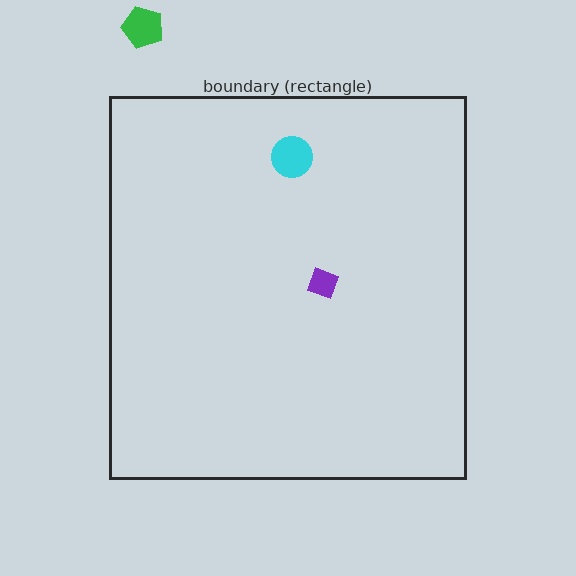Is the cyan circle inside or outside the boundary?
Inside.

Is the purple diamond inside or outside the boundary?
Inside.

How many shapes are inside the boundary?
2 inside, 1 outside.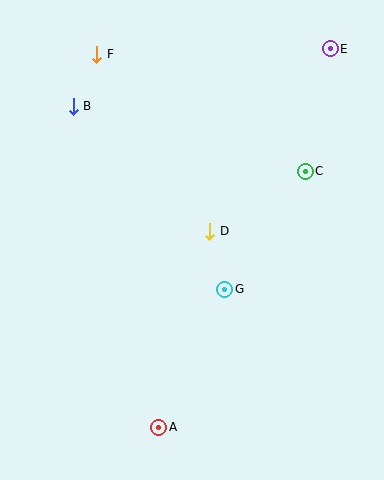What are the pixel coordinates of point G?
Point G is at (225, 289).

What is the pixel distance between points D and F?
The distance between D and F is 210 pixels.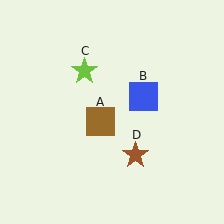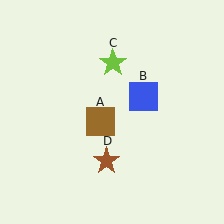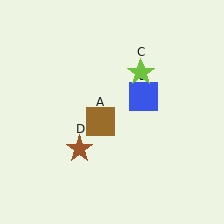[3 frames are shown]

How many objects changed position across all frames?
2 objects changed position: lime star (object C), brown star (object D).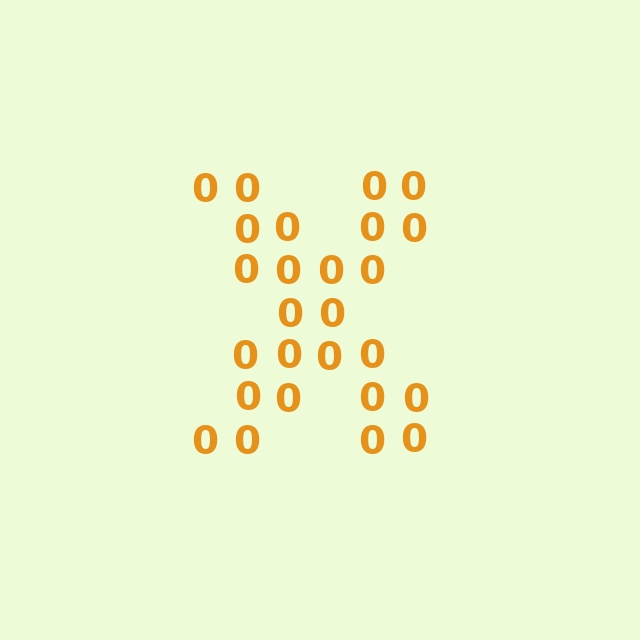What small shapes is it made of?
It is made of small digit 0's.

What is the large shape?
The large shape is the letter X.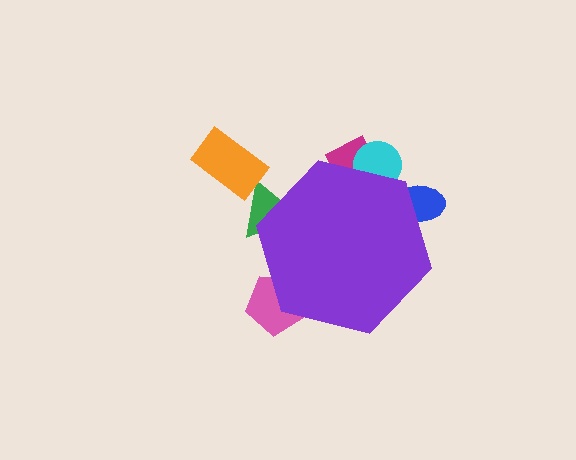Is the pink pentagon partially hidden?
Yes, the pink pentagon is partially hidden behind the purple hexagon.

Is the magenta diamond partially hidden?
Yes, the magenta diamond is partially hidden behind the purple hexagon.